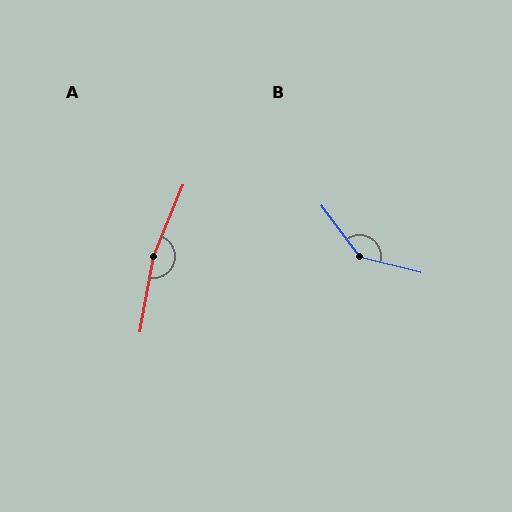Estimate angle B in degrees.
Approximately 140 degrees.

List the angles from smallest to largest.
B (140°), A (168°).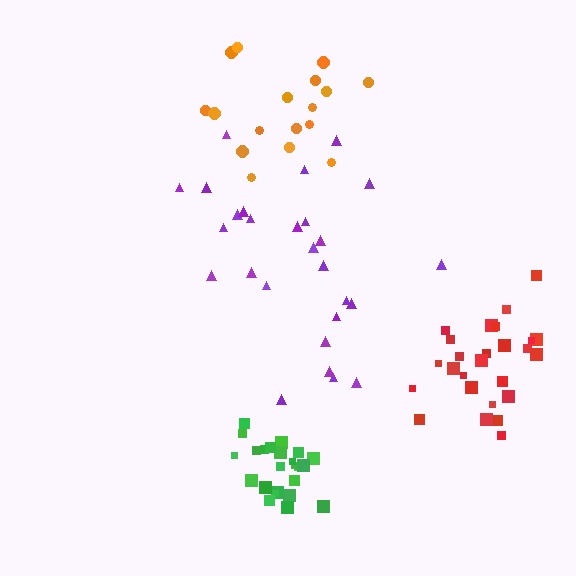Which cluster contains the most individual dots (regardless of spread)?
Purple (27).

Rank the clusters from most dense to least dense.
green, red, orange, purple.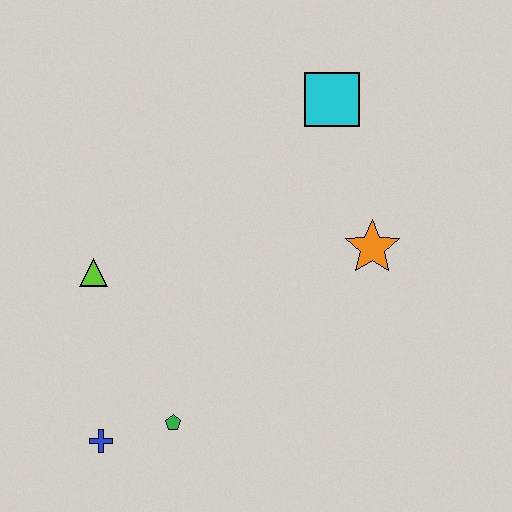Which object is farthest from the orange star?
The blue cross is farthest from the orange star.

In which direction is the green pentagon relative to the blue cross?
The green pentagon is to the right of the blue cross.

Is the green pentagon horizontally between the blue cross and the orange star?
Yes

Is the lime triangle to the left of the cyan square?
Yes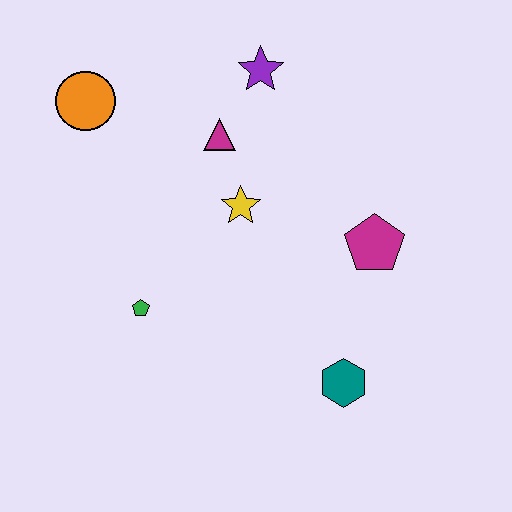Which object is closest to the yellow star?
The magenta triangle is closest to the yellow star.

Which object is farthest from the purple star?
The teal hexagon is farthest from the purple star.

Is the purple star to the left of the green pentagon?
No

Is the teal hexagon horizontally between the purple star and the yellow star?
No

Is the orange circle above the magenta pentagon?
Yes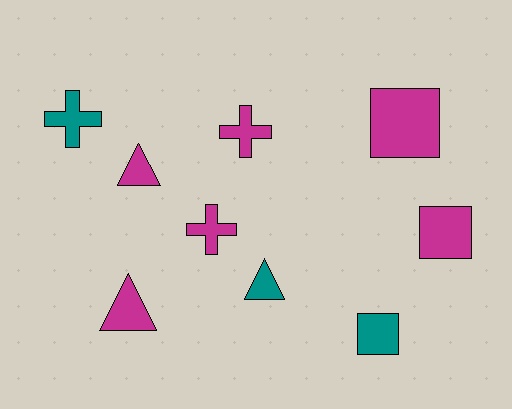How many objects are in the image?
There are 9 objects.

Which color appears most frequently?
Magenta, with 6 objects.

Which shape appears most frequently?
Square, with 3 objects.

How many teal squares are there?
There is 1 teal square.